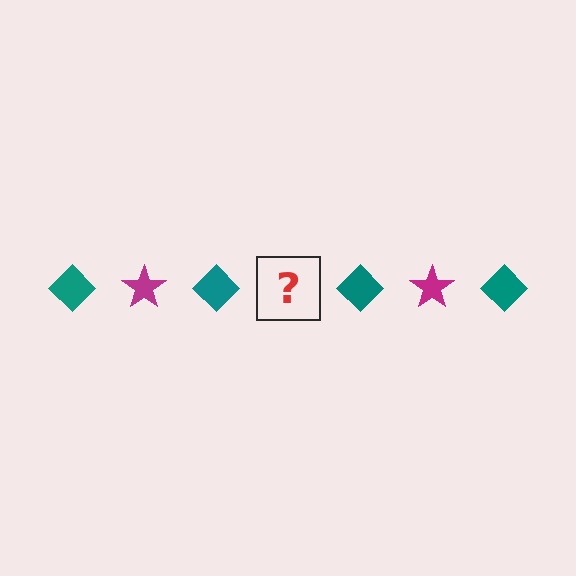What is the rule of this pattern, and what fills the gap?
The rule is that the pattern alternates between teal diamond and magenta star. The gap should be filled with a magenta star.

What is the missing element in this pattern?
The missing element is a magenta star.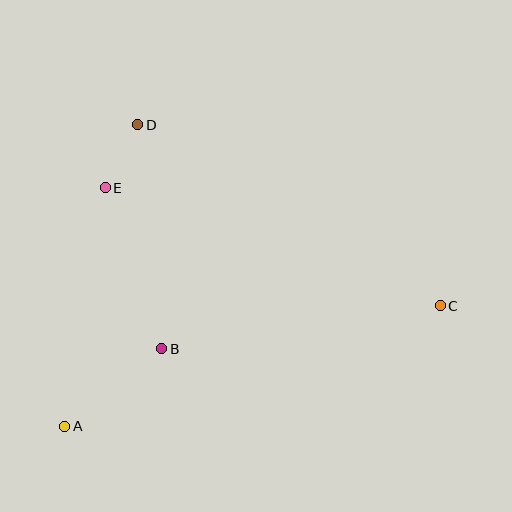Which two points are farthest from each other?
Points A and C are farthest from each other.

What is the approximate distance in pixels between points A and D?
The distance between A and D is approximately 310 pixels.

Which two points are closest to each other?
Points D and E are closest to each other.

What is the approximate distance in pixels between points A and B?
The distance between A and B is approximately 124 pixels.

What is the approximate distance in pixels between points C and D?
The distance between C and D is approximately 353 pixels.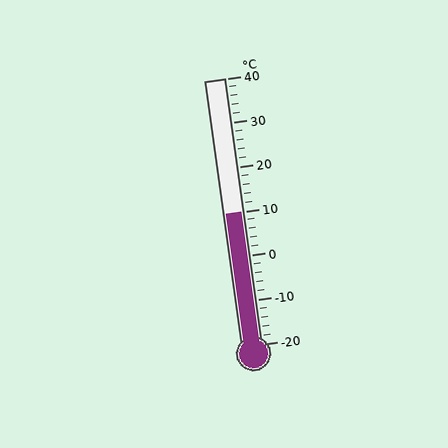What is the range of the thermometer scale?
The thermometer scale ranges from -20°C to 40°C.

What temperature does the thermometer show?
The thermometer shows approximately 10°C.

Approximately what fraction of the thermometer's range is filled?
The thermometer is filled to approximately 50% of its range.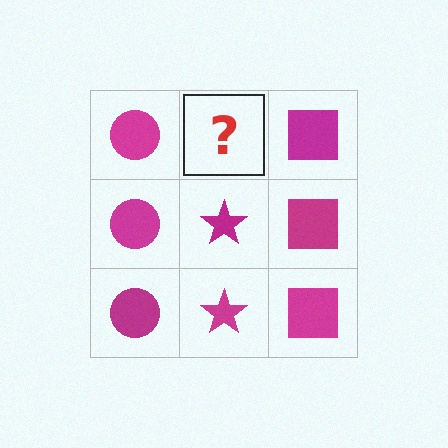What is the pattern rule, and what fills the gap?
The rule is that each column has a consistent shape. The gap should be filled with a magenta star.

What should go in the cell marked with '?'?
The missing cell should contain a magenta star.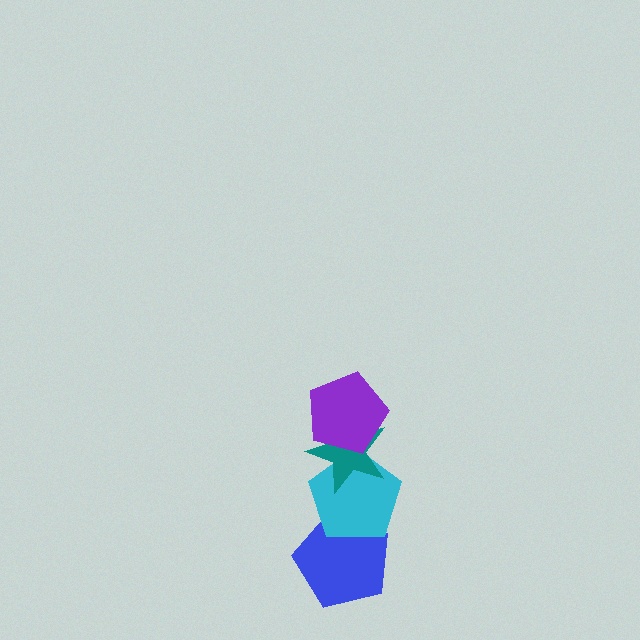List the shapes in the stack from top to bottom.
From top to bottom: the purple pentagon, the teal star, the cyan pentagon, the blue pentagon.